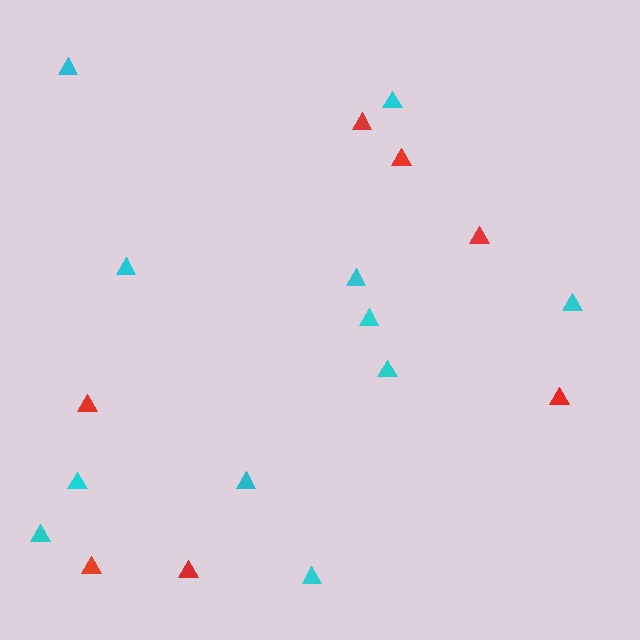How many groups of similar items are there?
There are 2 groups: one group of red triangles (7) and one group of cyan triangles (11).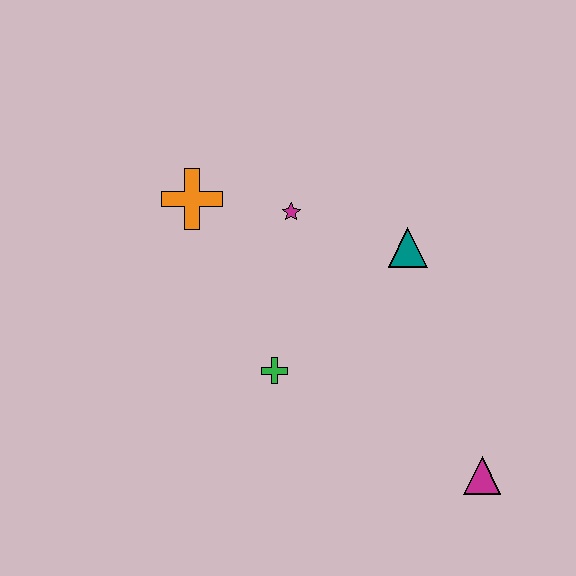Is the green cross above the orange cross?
No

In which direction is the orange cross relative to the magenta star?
The orange cross is to the left of the magenta star.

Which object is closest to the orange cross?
The magenta star is closest to the orange cross.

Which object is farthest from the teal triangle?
The magenta triangle is farthest from the teal triangle.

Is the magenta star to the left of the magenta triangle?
Yes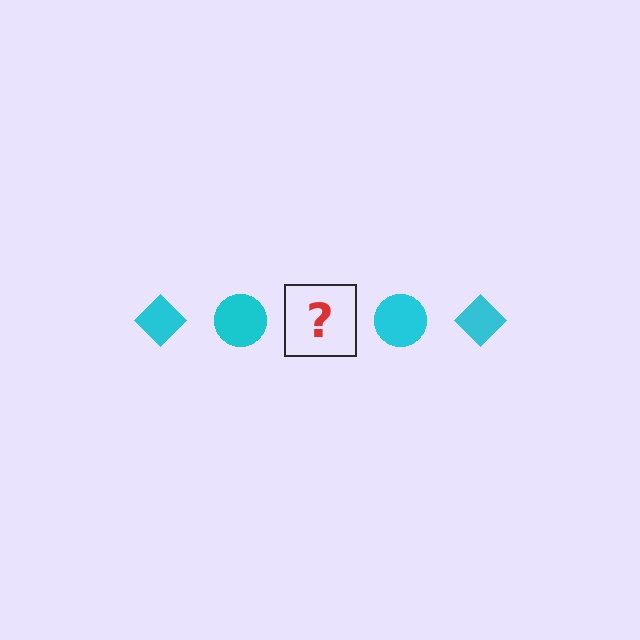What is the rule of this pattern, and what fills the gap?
The rule is that the pattern cycles through diamond, circle shapes in cyan. The gap should be filled with a cyan diamond.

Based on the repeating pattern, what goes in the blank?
The blank should be a cyan diamond.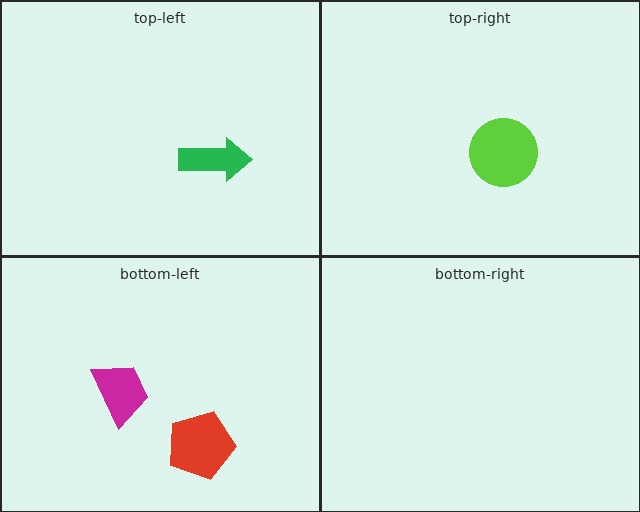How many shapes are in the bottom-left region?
2.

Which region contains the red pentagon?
The bottom-left region.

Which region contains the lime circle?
The top-right region.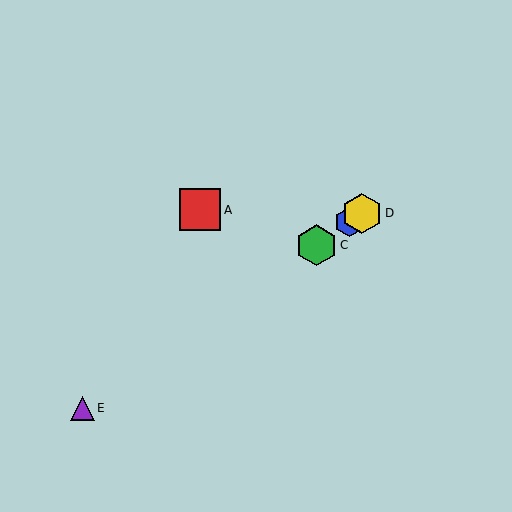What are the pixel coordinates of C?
Object C is at (317, 245).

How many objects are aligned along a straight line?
4 objects (B, C, D, E) are aligned along a straight line.